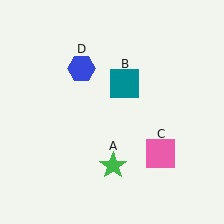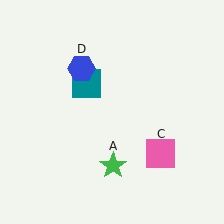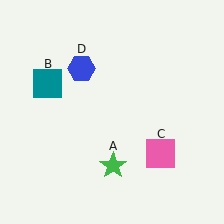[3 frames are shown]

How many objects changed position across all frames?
1 object changed position: teal square (object B).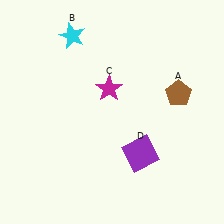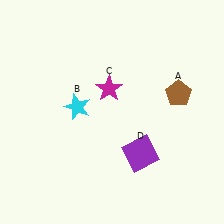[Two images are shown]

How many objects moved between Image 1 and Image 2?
1 object moved between the two images.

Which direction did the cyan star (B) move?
The cyan star (B) moved down.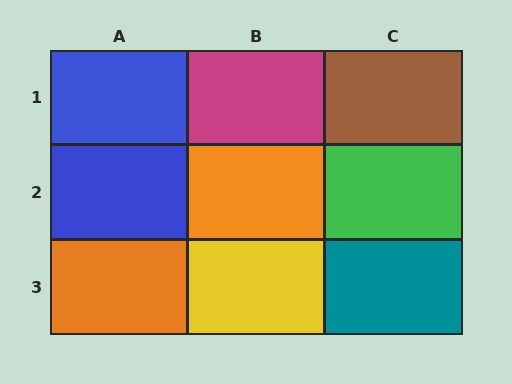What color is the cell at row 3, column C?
Teal.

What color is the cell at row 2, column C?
Green.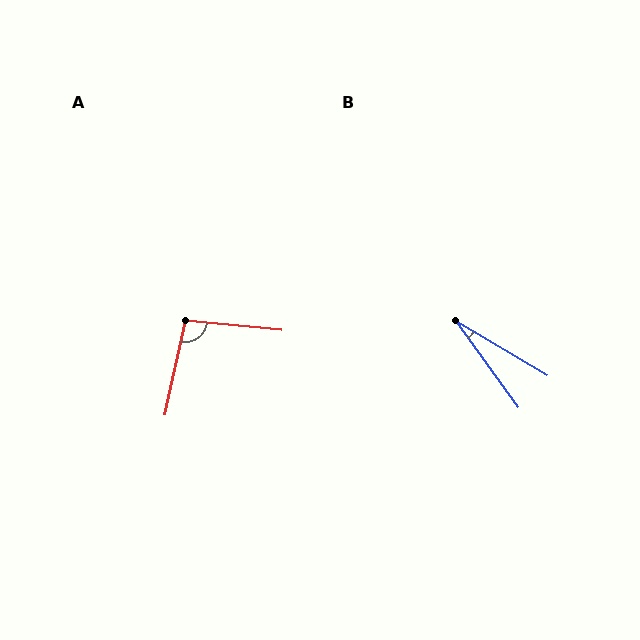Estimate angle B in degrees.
Approximately 23 degrees.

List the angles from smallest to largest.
B (23°), A (96°).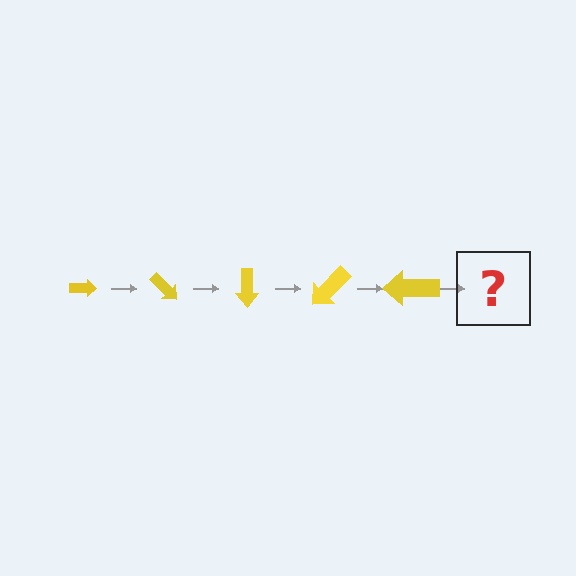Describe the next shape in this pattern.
It should be an arrow, larger than the previous one and rotated 225 degrees from the start.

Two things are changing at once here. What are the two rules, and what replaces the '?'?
The two rules are that the arrow grows larger each step and it rotates 45 degrees each step. The '?' should be an arrow, larger than the previous one and rotated 225 degrees from the start.